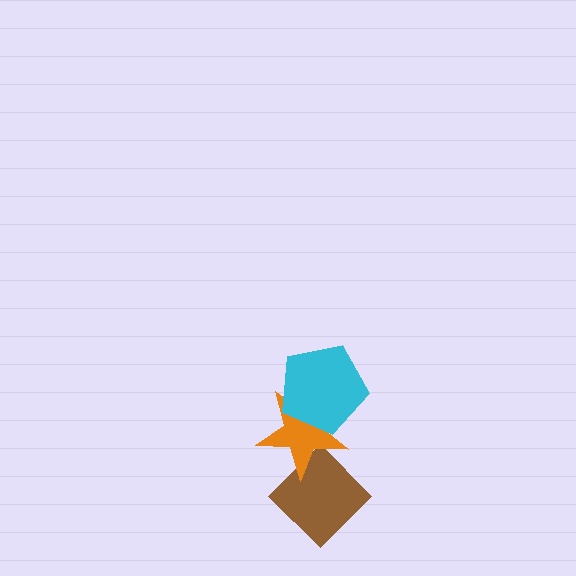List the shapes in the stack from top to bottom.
From top to bottom: the cyan pentagon, the orange star, the brown diamond.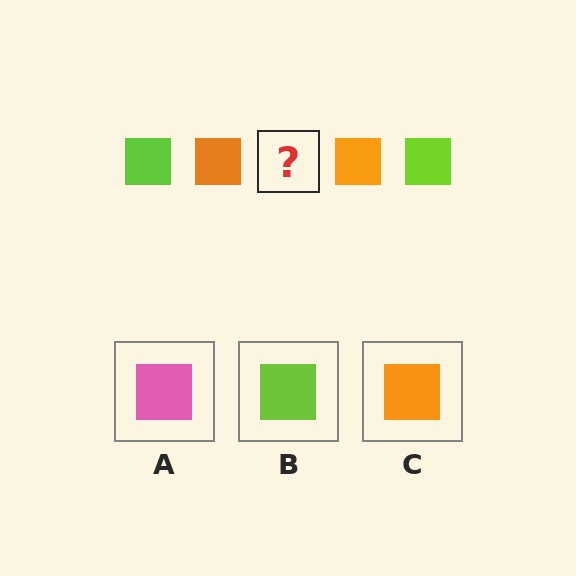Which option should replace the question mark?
Option B.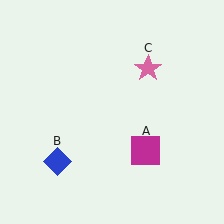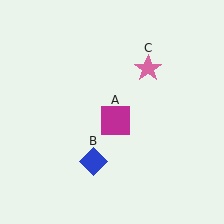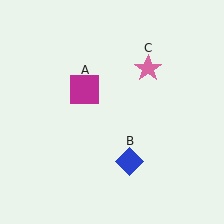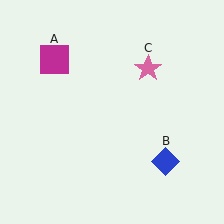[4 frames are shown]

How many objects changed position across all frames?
2 objects changed position: magenta square (object A), blue diamond (object B).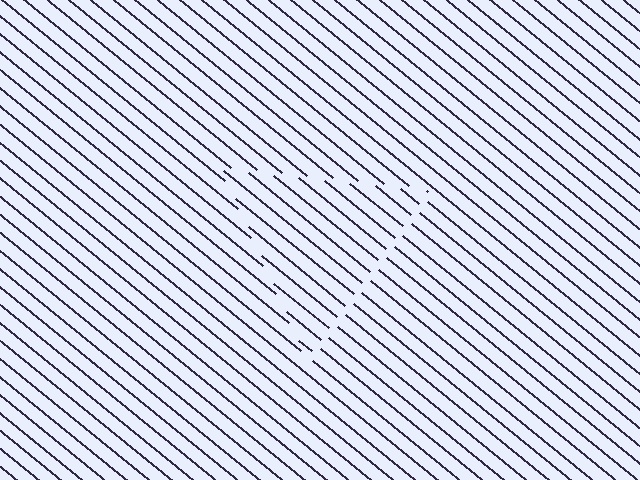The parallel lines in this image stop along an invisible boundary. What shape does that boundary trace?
An illusory triangle. The interior of the shape contains the same grating, shifted by half a period — the contour is defined by the phase discontinuity where line-ends from the inner and outer gratings abut.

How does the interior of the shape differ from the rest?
The interior of the shape contains the same grating, shifted by half a period — the contour is defined by the phase discontinuity where line-ends from the inner and outer gratings abut.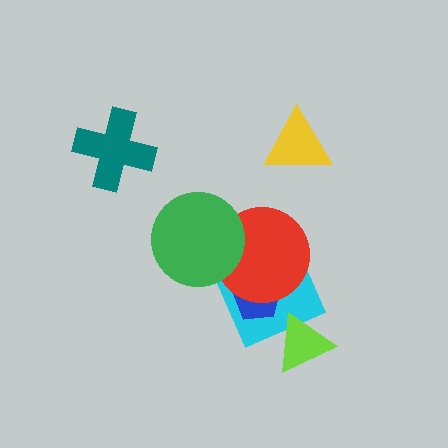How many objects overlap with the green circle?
1 object overlaps with the green circle.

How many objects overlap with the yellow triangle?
0 objects overlap with the yellow triangle.